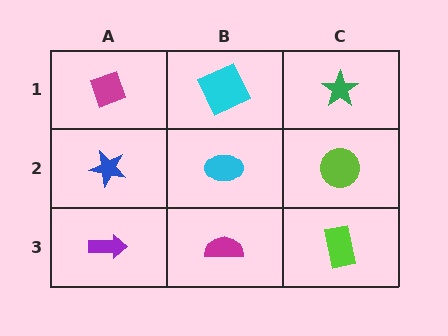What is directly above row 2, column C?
A green star.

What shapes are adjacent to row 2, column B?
A cyan square (row 1, column B), a magenta semicircle (row 3, column B), a blue star (row 2, column A), a lime circle (row 2, column C).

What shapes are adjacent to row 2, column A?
A magenta diamond (row 1, column A), a purple arrow (row 3, column A), a cyan ellipse (row 2, column B).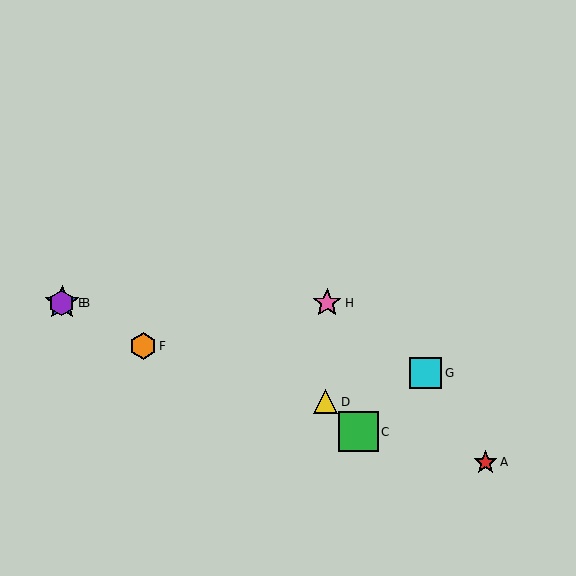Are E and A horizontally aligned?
No, E is at y≈303 and A is at y≈462.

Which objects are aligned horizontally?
Objects B, E, H are aligned horizontally.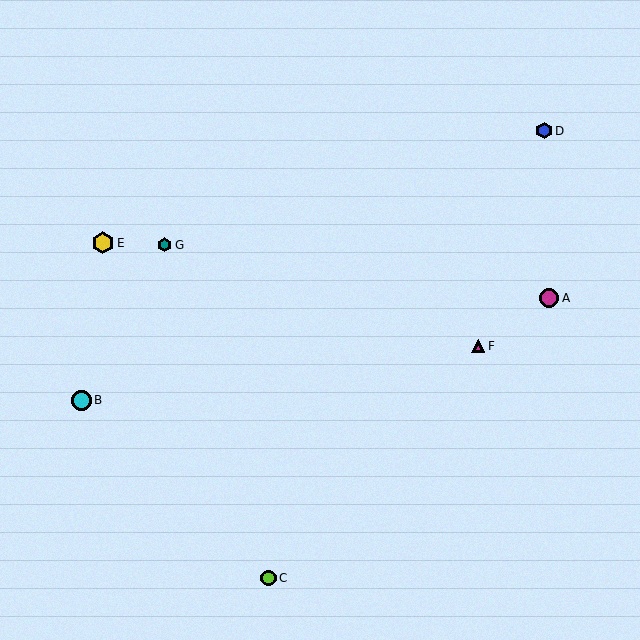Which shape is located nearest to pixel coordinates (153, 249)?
The teal hexagon (labeled G) at (165, 245) is nearest to that location.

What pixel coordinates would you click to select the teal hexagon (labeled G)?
Click at (165, 245) to select the teal hexagon G.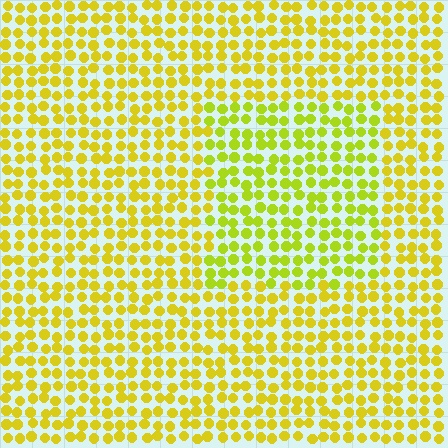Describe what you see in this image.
The image is filled with small yellow elements in a uniform arrangement. A rectangle-shaped region is visible where the elements are tinted to a slightly different hue, forming a subtle color boundary.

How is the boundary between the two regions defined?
The boundary is defined purely by a slight shift in hue (about 20 degrees). Spacing, size, and orientation are identical on both sides.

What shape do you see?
I see a rectangle.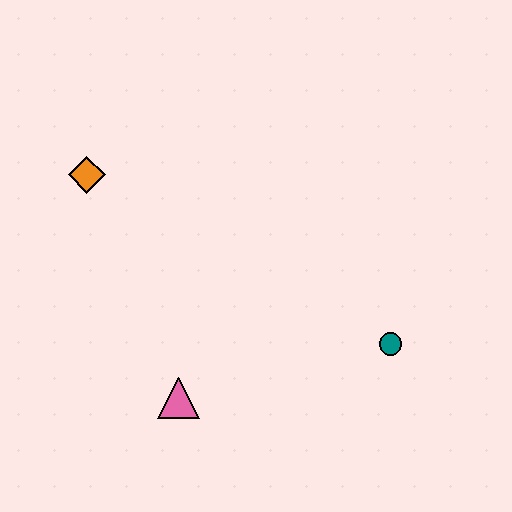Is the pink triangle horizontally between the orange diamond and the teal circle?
Yes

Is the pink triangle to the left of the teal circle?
Yes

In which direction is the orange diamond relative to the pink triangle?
The orange diamond is above the pink triangle.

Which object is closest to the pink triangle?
The teal circle is closest to the pink triangle.